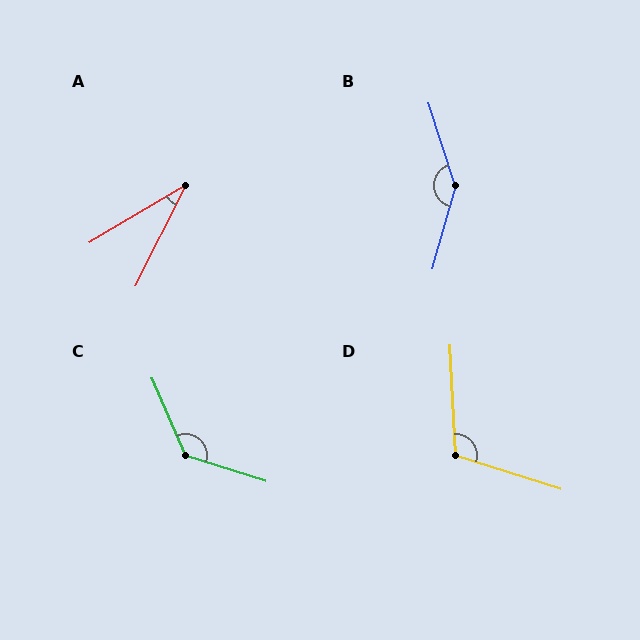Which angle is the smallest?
A, at approximately 33 degrees.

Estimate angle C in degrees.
Approximately 130 degrees.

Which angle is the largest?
B, at approximately 146 degrees.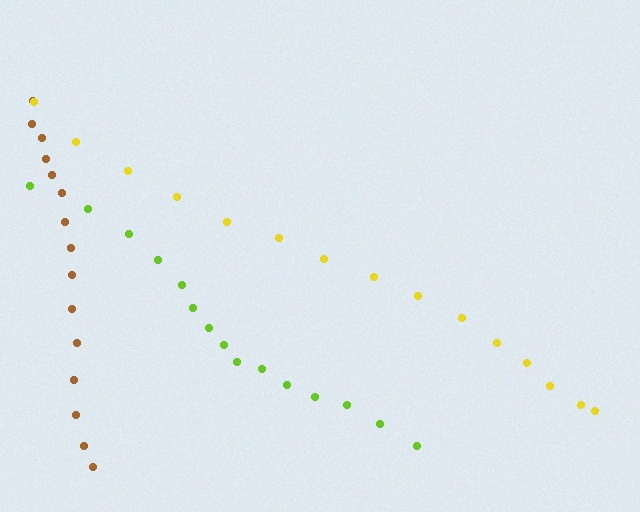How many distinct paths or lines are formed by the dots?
There are 3 distinct paths.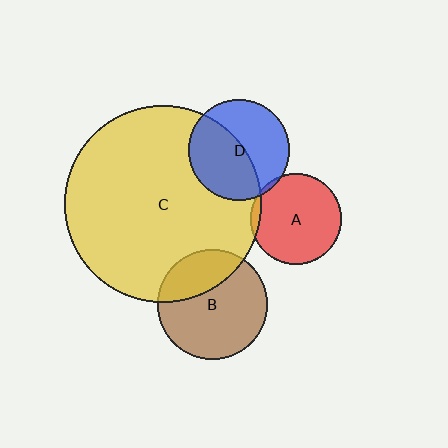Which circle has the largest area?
Circle C (yellow).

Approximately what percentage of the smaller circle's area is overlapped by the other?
Approximately 50%.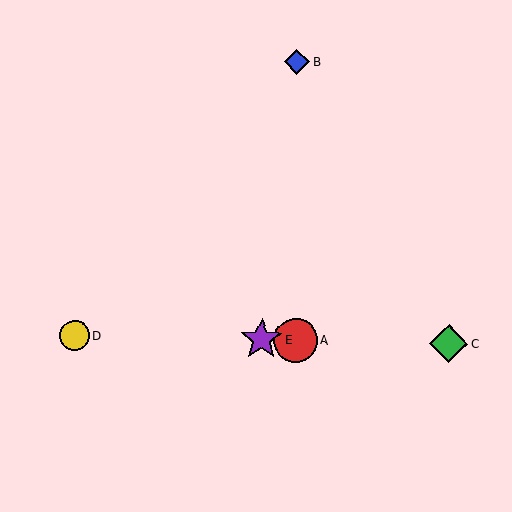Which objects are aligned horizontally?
Objects A, C, D, E are aligned horizontally.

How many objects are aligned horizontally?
4 objects (A, C, D, E) are aligned horizontally.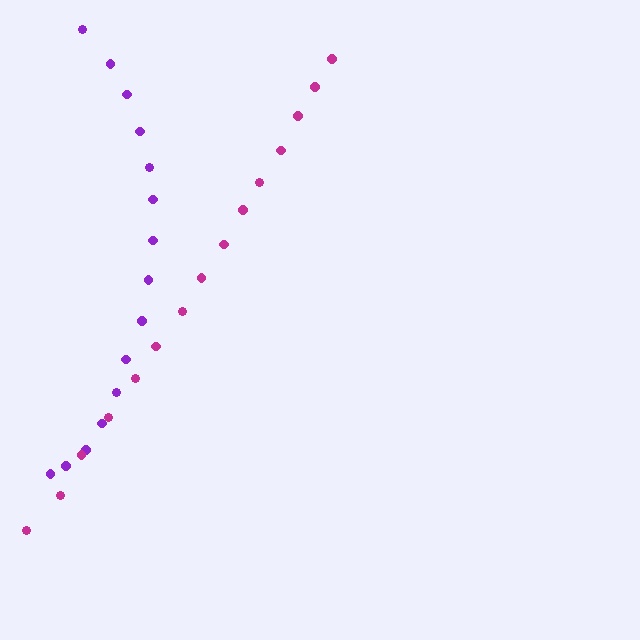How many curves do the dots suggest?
There are 2 distinct paths.